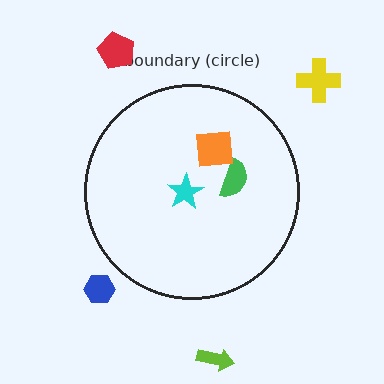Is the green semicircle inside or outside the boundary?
Inside.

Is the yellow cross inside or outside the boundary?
Outside.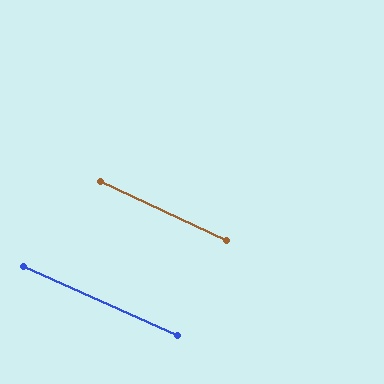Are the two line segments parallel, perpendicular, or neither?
Parallel — their directions differ by only 0.3°.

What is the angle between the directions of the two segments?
Approximately 0 degrees.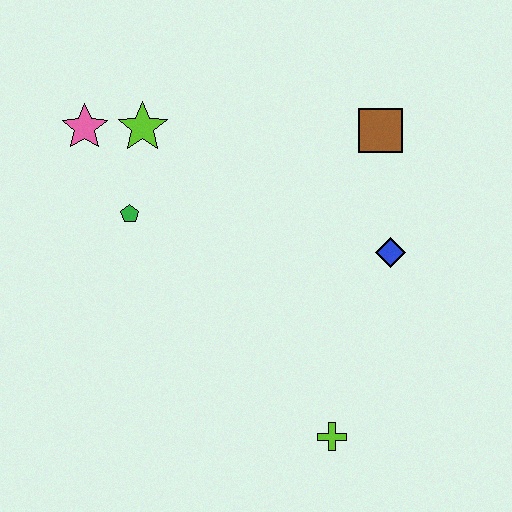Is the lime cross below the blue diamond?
Yes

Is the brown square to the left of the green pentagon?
No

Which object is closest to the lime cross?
The blue diamond is closest to the lime cross.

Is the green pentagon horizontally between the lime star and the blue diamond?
No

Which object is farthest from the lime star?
The lime cross is farthest from the lime star.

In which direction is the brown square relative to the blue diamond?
The brown square is above the blue diamond.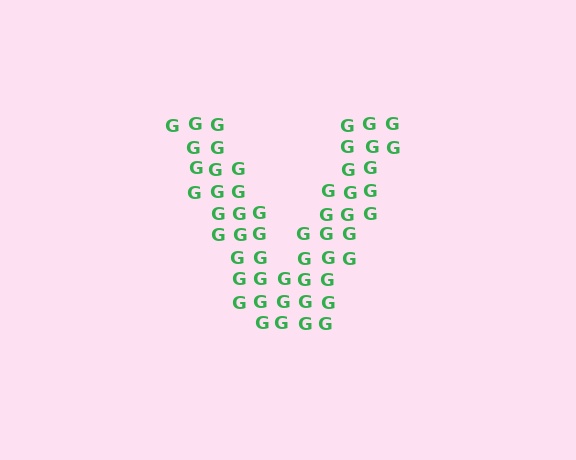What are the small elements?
The small elements are letter G's.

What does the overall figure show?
The overall figure shows the letter V.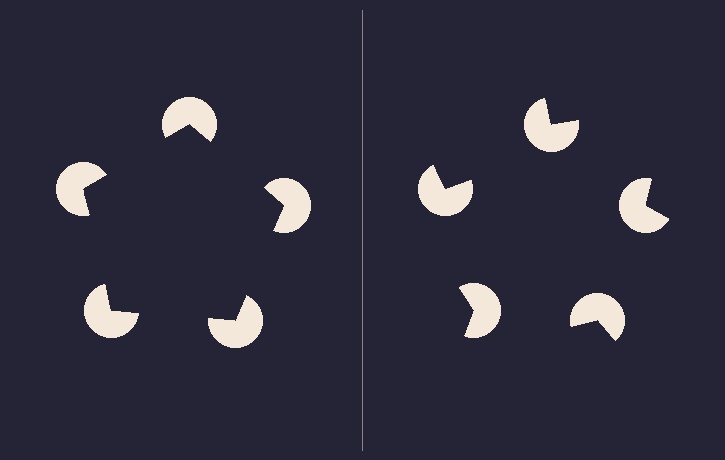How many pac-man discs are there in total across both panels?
10 — 5 on each side.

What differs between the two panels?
The pac-man discs are positioned identically on both sides; only the wedge orientations differ. On the left they align to a pentagon; on the right they are misaligned.